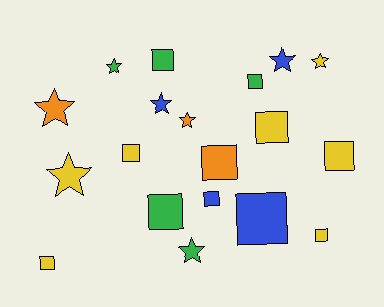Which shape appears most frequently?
Square, with 11 objects.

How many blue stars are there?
There are 2 blue stars.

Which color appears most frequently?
Yellow, with 7 objects.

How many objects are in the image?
There are 19 objects.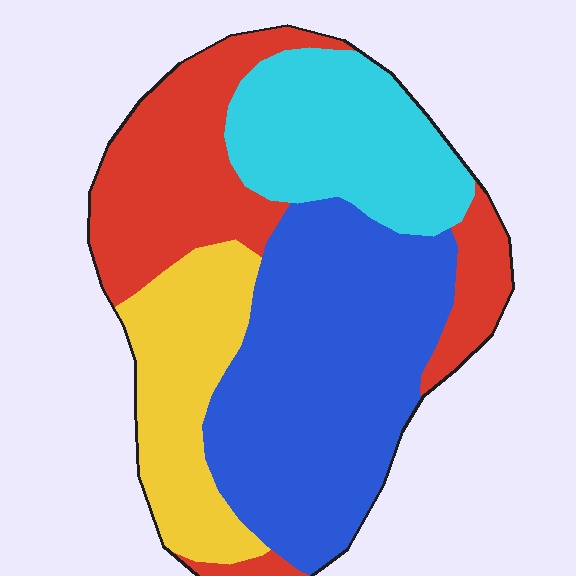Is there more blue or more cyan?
Blue.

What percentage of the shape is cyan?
Cyan covers roughly 20% of the shape.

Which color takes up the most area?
Blue, at roughly 40%.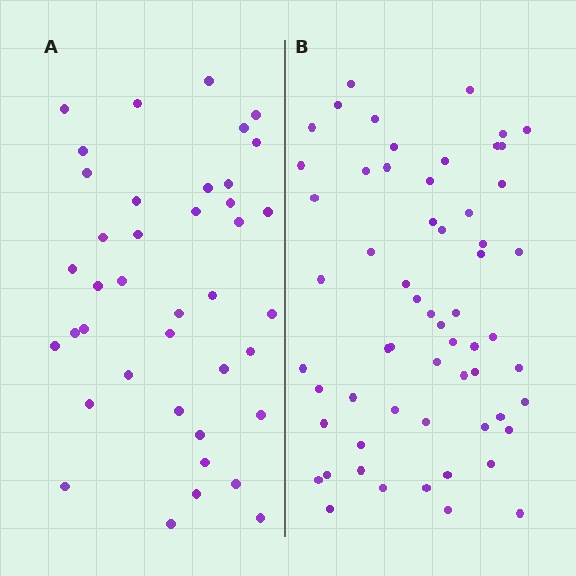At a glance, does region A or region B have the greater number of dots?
Region B (the right region) has more dots.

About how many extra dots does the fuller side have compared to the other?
Region B has approximately 20 more dots than region A.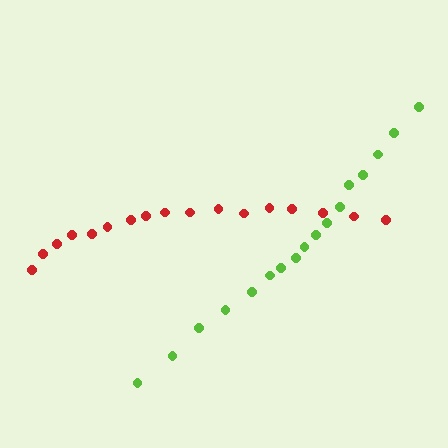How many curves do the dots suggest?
There are 2 distinct paths.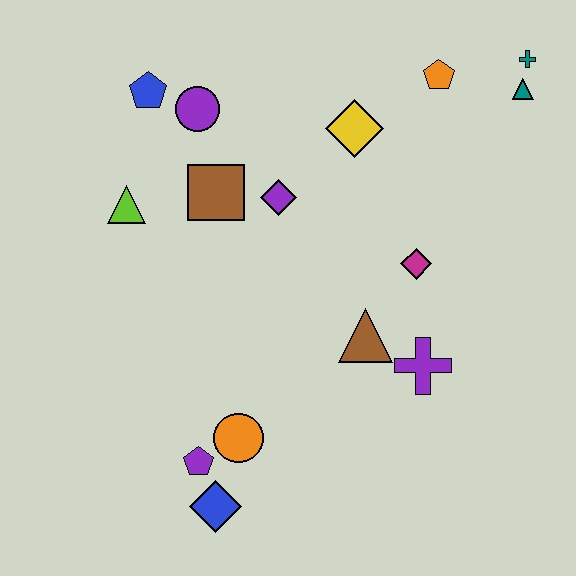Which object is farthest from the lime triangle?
The teal cross is farthest from the lime triangle.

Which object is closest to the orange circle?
The purple pentagon is closest to the orange circle.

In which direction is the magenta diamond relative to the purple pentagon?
The magenta diamond is to the right of the purple pentagon.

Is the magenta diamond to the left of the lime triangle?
No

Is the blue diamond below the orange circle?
Yes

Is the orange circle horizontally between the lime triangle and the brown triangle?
Yes